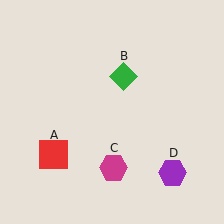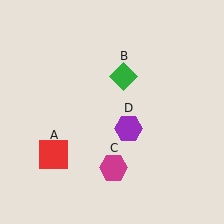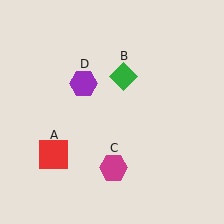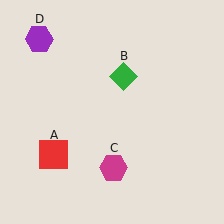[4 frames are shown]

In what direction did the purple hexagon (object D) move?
The purple hexagon (object D) moved up and to the left.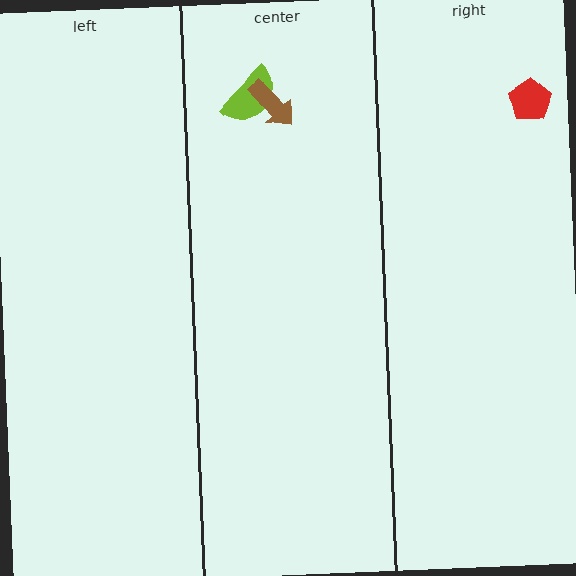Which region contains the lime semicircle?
The center region.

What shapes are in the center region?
The lime semicircle, the brown arrow.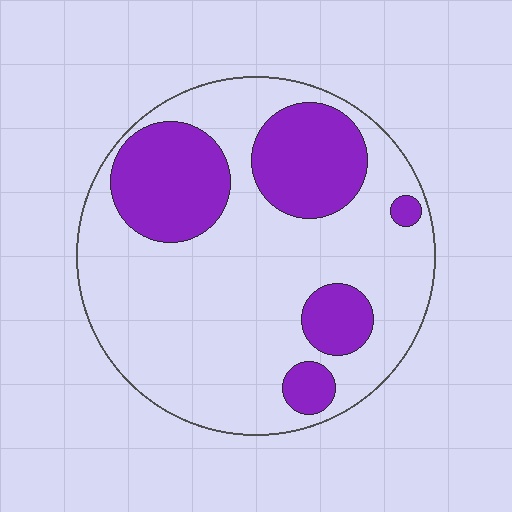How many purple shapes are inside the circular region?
5.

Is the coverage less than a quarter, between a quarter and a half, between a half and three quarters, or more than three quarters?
Between a quarter and a half.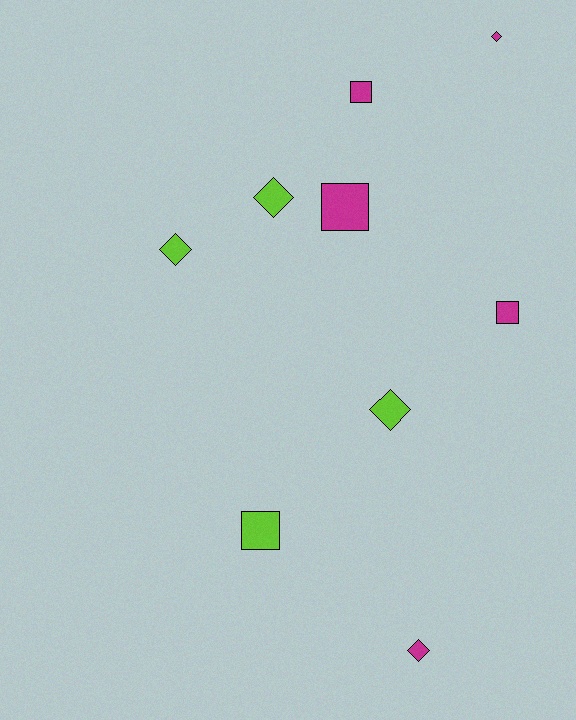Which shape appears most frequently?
Diamond, with 5 objects.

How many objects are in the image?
There are 9 objects.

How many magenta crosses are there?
There are no magenta crosses.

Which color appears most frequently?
Magenta, with 5 objects.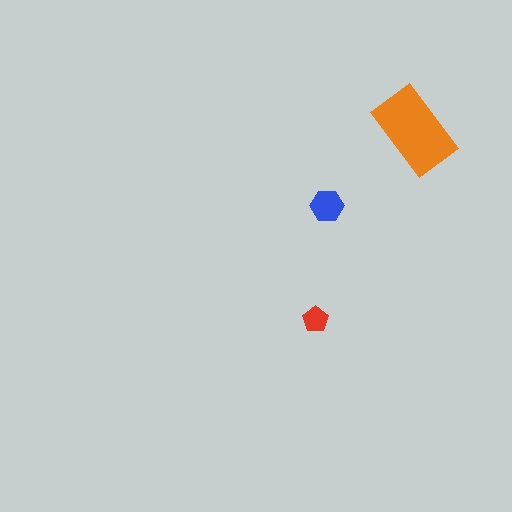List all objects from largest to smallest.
The orange rectangle, the blue hexagon, the red pentagon.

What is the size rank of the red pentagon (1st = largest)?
3rd.